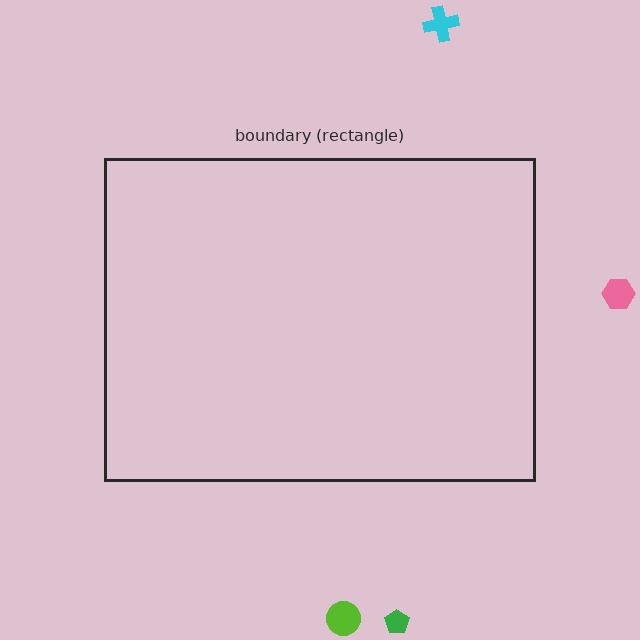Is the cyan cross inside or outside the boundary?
Outside.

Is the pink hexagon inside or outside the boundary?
Outside.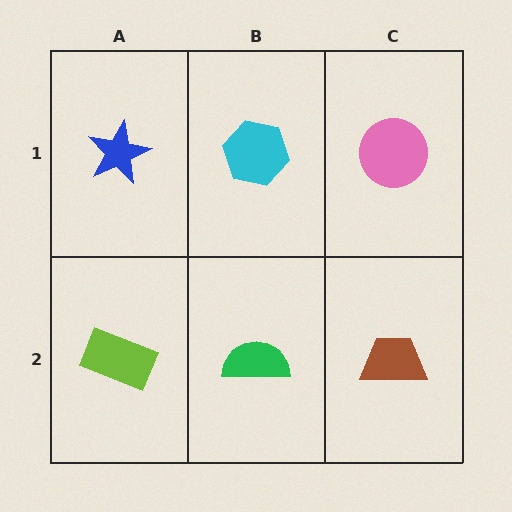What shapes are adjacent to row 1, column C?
A brown trapezoid (row 2, column C), a cyan hexagon (row 1, column B).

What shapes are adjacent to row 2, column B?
A cyan hexagon (row 1, column B), a lime rectangle (row 2, column A), a brown trapezoid (row 2, column C).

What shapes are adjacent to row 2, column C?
A pink circle (row 1, column C), a green semicircle (row 2, column B).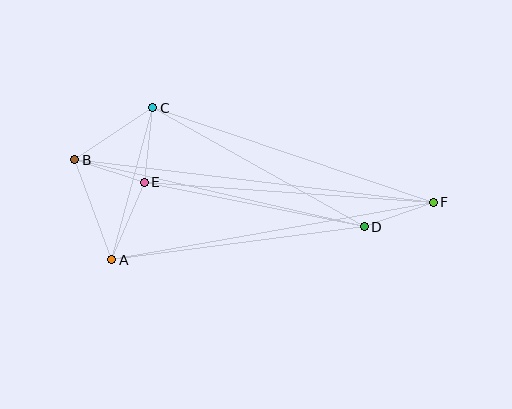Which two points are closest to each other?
Points D and F are closest to each other.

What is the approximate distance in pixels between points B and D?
The distance between B and D is approximately 297 pixels.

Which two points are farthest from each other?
Points B and F are farthest from each other.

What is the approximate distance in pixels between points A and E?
The distance between A and E is approximately 84 pixels.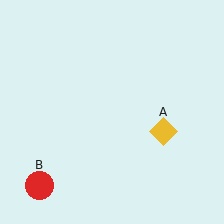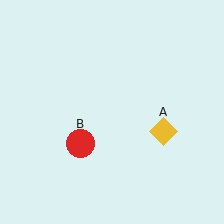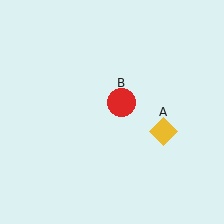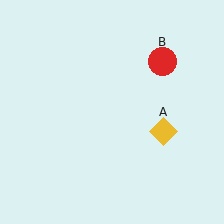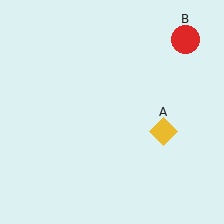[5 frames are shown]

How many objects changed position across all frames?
1 object changed position: red circle (object B).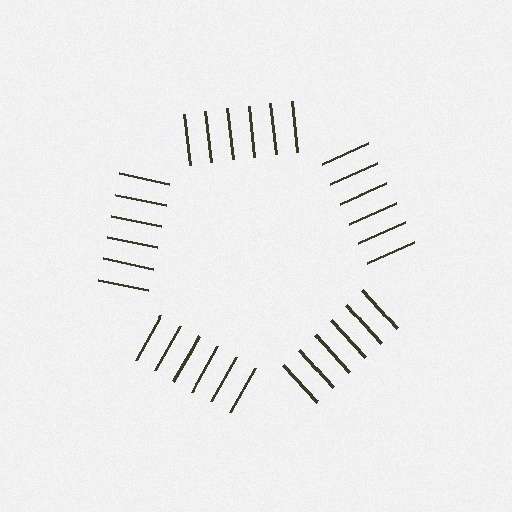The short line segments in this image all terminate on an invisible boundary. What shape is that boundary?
An illusory pentagon — the line segments terminate on its edges but no continuous stroke is drawn.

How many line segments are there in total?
30 — 6 along each of the 5 edges.